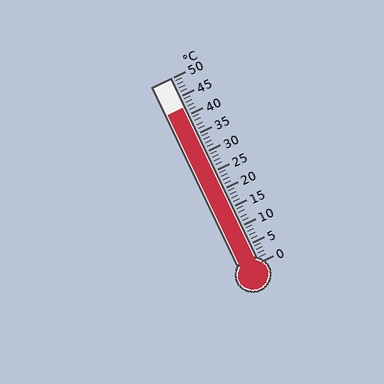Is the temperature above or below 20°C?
The temperature is above 20°C.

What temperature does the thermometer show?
The thermometer shows approximately 42°C.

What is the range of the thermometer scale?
The thermometer scale ranges from 0°C to 50°C.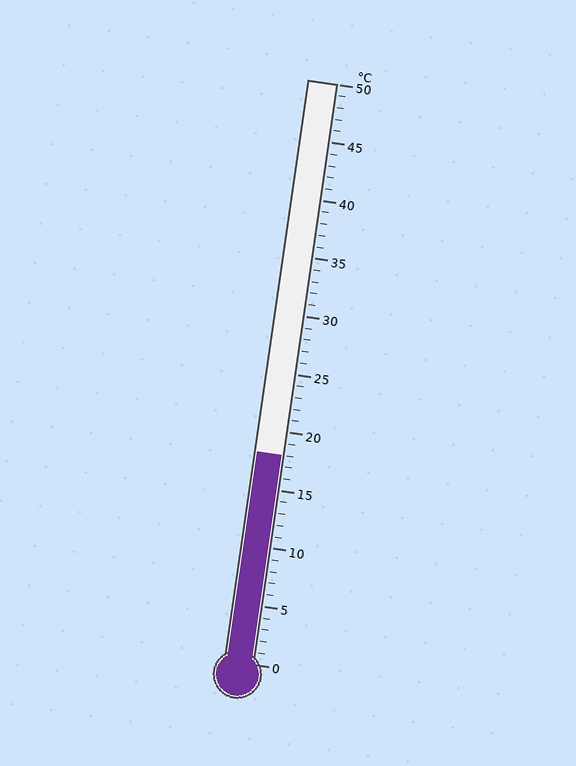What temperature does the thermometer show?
The thermometer shows approximately 18°C.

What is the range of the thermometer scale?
The thermometer scale ranges from 0°C to 50°C.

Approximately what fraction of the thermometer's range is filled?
The thermometer is filled to approximately 35% of its range.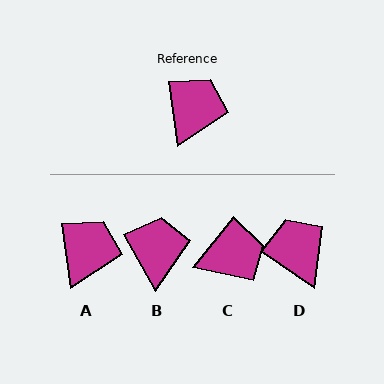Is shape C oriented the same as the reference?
No, it is off by about 46 degrees.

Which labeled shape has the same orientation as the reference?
A.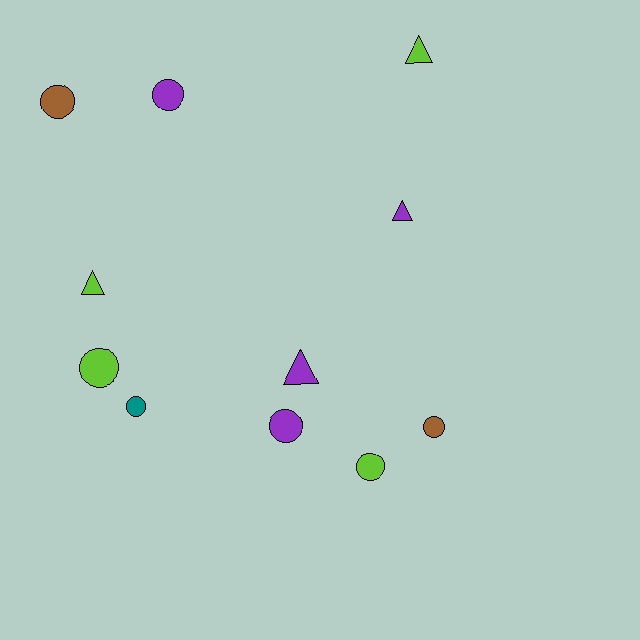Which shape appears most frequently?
Circle, with 7 objects.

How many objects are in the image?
There are 11 objects.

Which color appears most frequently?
Lime, with 4 objects.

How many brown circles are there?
There are 2 brown circles.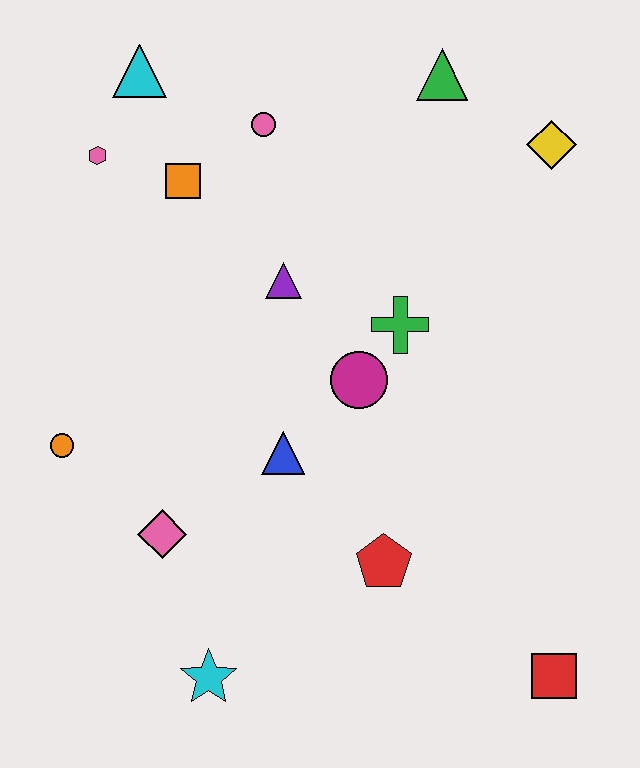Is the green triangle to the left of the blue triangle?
No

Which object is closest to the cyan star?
The pink diamond is closest to the cyan star.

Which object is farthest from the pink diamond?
The yellow diamond is farthest from the pink diamond.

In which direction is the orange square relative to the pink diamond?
The orange square is above the pink diamond.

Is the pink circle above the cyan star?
Yes